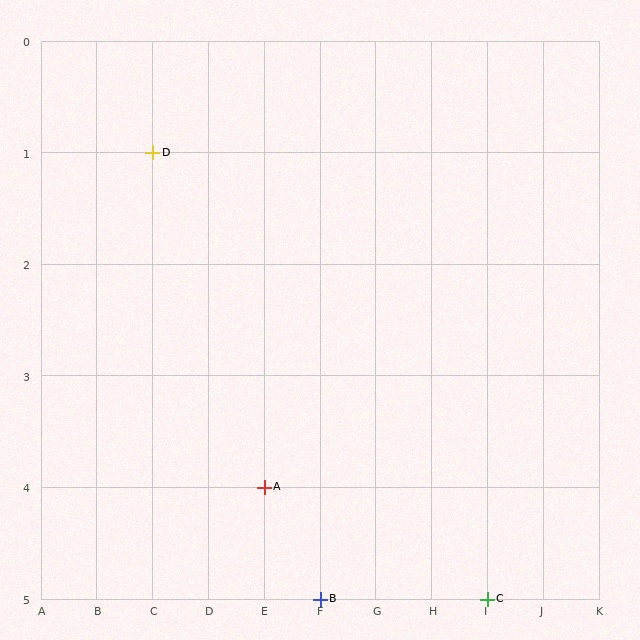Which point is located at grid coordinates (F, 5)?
Point B is at (F, 5).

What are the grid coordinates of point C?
Point C is at grid coordinates (I, 5).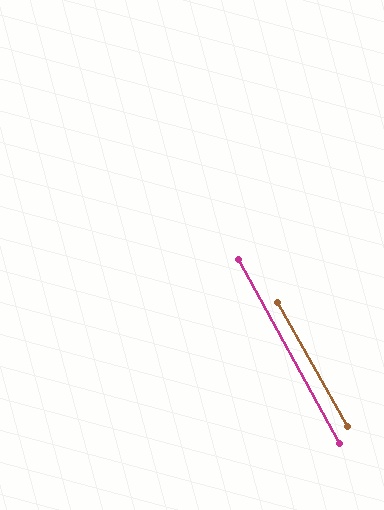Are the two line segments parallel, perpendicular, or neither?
Parallel — their directions differ by only 1.0°.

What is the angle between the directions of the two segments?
Approximately 1 degree.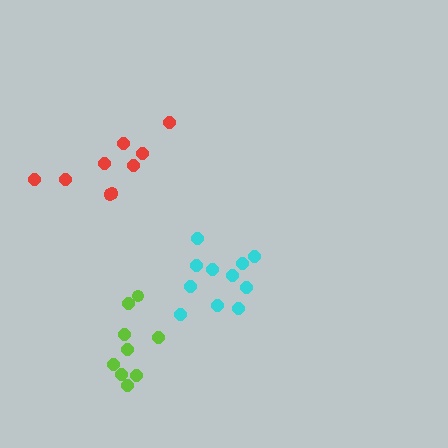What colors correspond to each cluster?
The clusters are colored: lime, cyan, red.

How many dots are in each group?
Group 1: 9 dots, Group 2: 11 dots, Group 3: 9 dots (29 total).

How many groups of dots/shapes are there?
There are 3 groups.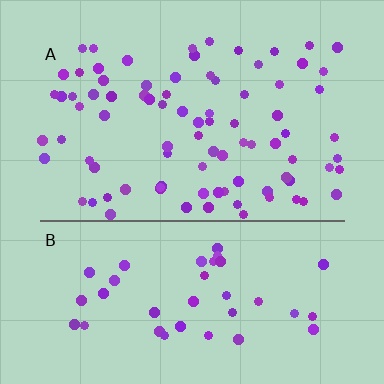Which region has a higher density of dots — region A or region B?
A (the top).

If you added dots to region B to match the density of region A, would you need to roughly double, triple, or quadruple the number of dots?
Approximately double.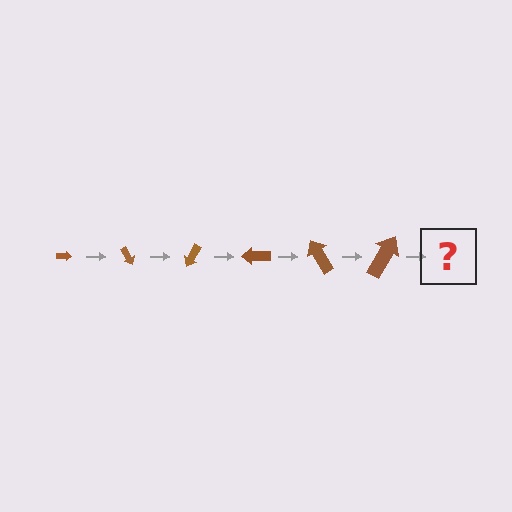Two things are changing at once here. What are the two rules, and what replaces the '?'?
The two rules are that the arrow grows larger each step and it rotates 60 degrees each step. The '?' should be an arrow, larger than the previous one and rotated 360 degrees from the start.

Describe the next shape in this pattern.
It should be an arrow, larger than the previous one and rotated 360 degrees from the start.